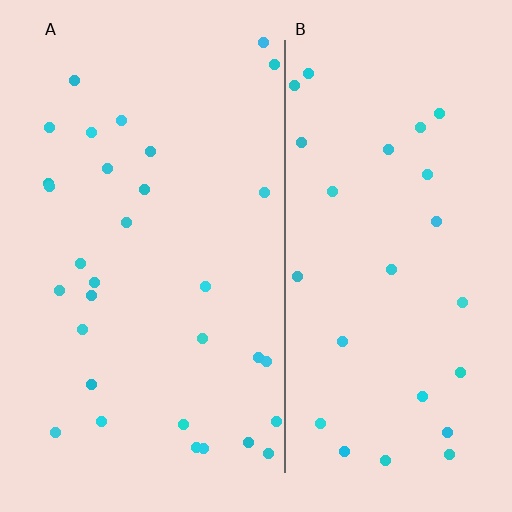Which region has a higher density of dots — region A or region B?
A (the left).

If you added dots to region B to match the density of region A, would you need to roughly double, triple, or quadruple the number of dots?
Approximately double.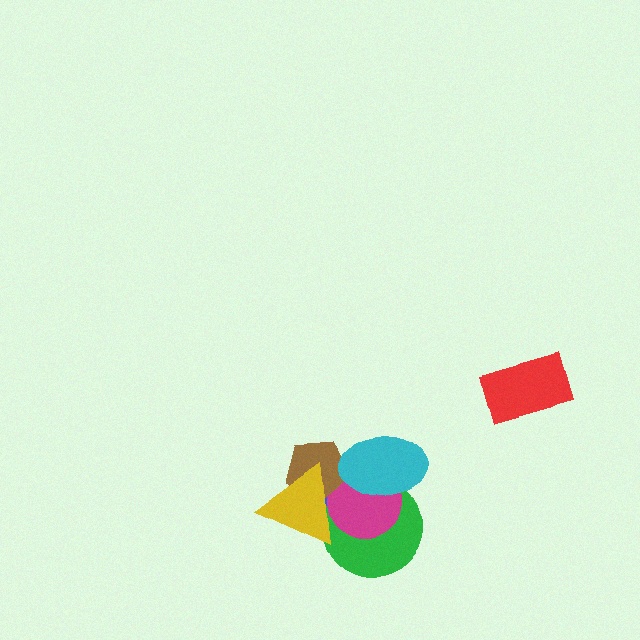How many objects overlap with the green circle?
4 objects overlap with the green circle.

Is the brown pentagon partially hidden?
Yes, it is partially covered by another shape.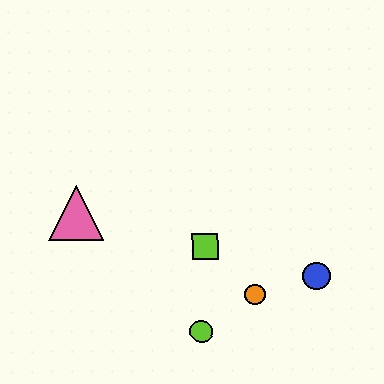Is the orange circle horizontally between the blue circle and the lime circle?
Yes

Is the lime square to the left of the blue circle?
Yes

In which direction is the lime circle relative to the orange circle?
The lime circle is to the left of the orange circle.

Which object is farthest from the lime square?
The pink triangle is farthest from the lime square.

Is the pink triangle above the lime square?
Yes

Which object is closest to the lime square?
The orange circle is closest to the lime square.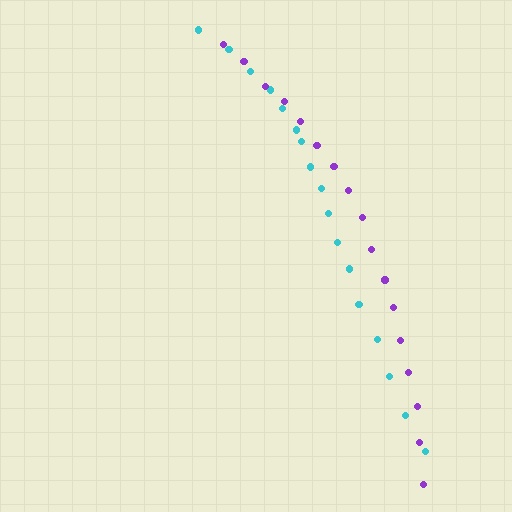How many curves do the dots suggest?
There are 2 distinct paths.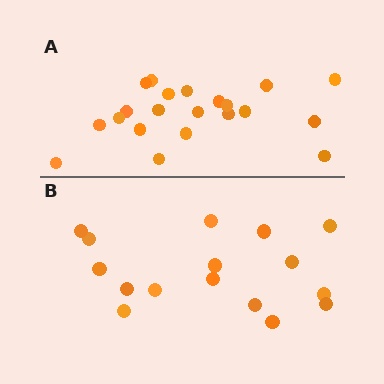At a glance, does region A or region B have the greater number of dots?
Region A (the top region) has more dots.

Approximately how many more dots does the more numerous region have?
Region A has about 5 more dots than region B.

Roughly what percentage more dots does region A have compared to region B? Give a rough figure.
About 30% more.